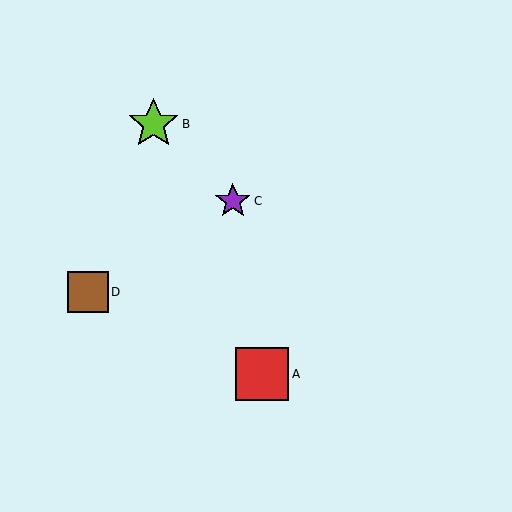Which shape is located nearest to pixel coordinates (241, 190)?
The purple star (labeled C) at (233, 201) is nearest to that location.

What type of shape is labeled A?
Shape A is a red square.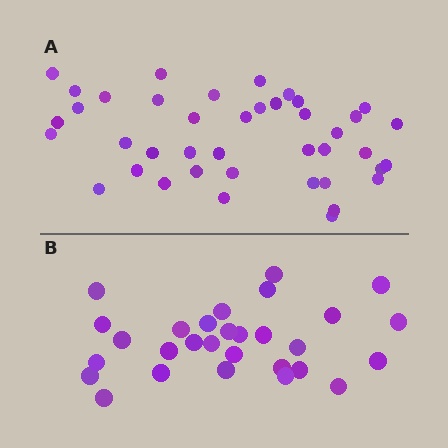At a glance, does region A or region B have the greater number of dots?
Region A (the top region) has more dots.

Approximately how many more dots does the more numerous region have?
Region A has roughly 12 or so more dots than region B.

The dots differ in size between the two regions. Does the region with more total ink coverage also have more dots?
No. Region B has more total ink coverage because its dots are larger, but region A actually contains more individual dots. Total area can be misleading — the number of items is what matters here.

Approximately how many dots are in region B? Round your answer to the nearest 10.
About 30 dots. (The exact count is 29, which rounds to 30.)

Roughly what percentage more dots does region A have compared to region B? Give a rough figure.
About 40% more.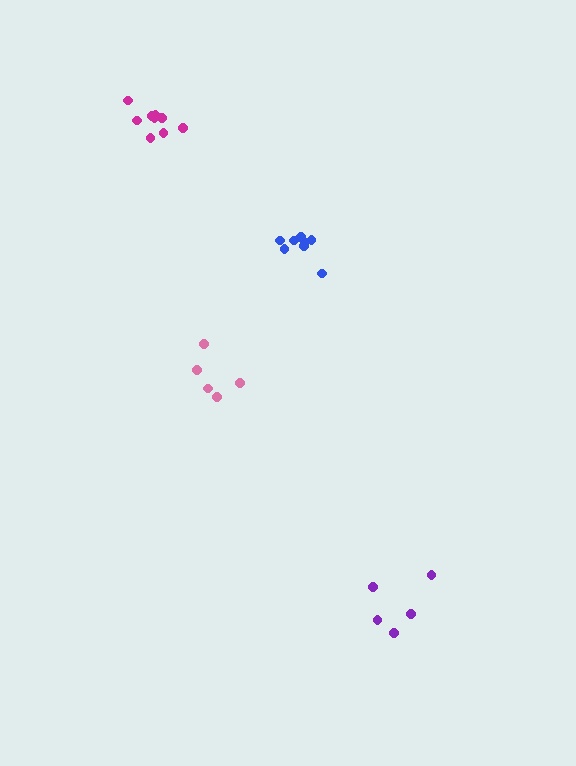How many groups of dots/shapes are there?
There are 4 groups.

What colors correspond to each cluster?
The clusters are colored: purple, blue, magenta, pink.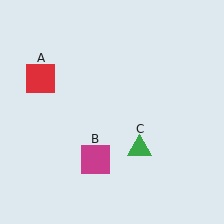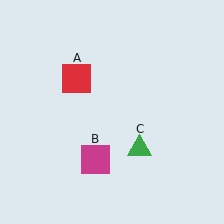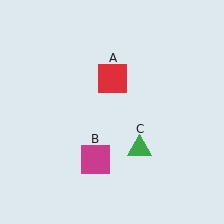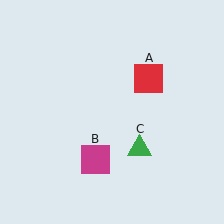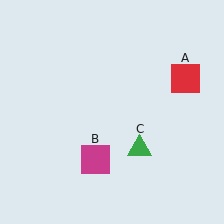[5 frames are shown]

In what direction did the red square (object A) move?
The red square (object A) moved right.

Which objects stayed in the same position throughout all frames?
Magenta square (object B) and green triangle (object C) remained stationary.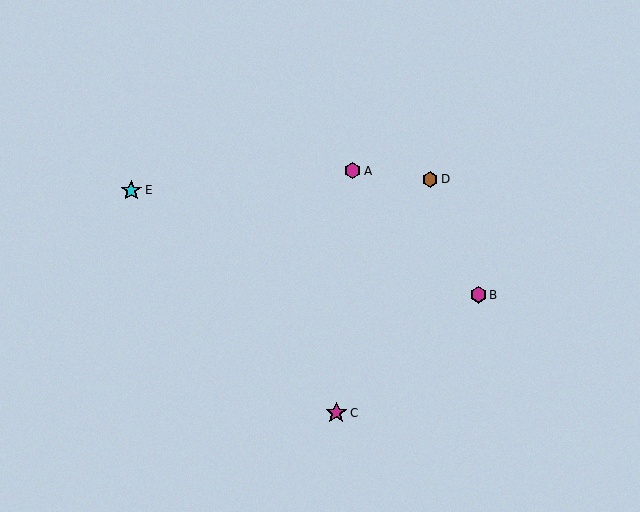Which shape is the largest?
The magenta star (labeled C) is the largest.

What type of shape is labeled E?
Shape E is a cyan star.